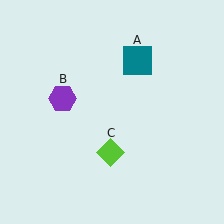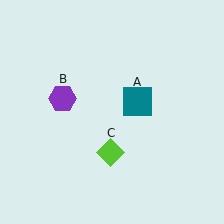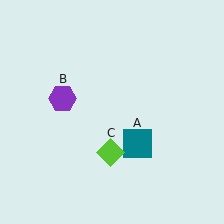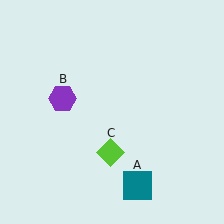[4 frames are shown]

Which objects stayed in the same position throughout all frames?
Purple hexagon (object B) and lime diamond (object C) remained stationary.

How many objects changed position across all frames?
1 object changed position: teal square (object A).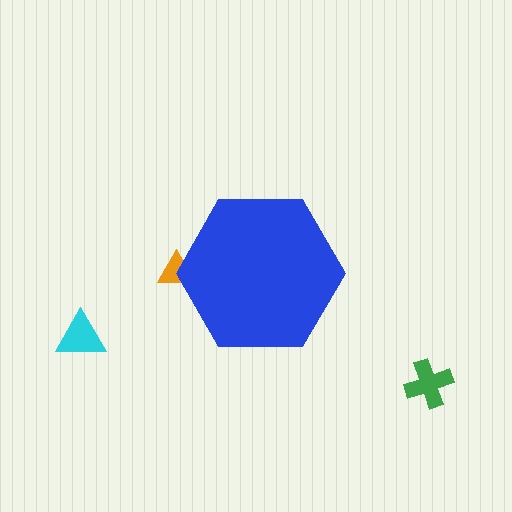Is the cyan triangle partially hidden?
No, the cyan triangle is fully visible.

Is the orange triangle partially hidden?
Yes, the orange triangle is partially hidden behind the blue hexagon.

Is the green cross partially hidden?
No, the green cross is fully visible.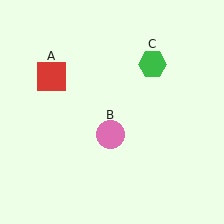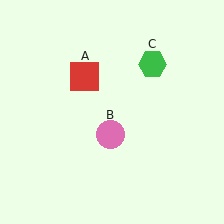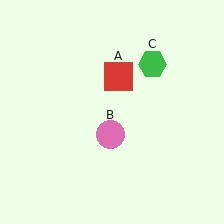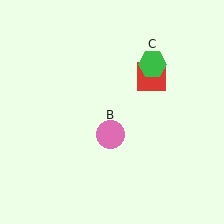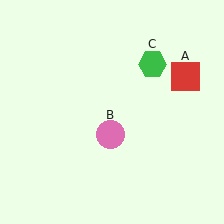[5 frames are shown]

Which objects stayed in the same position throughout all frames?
Pink circle (object B) and green hexagon (object C) remained stationary.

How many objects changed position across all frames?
1 object changed position: red square (object A).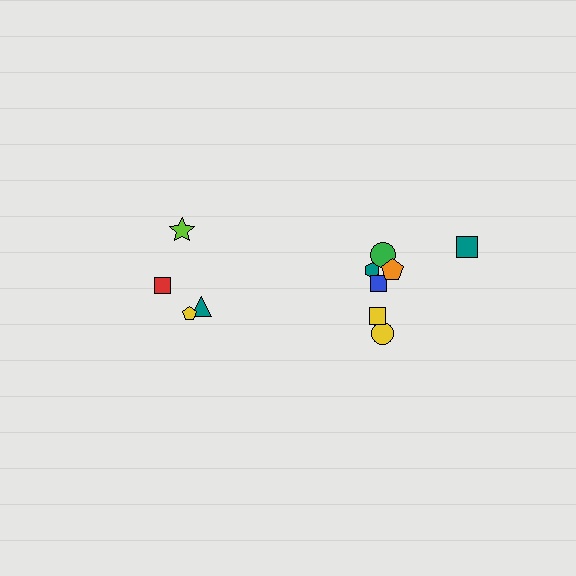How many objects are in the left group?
There are 4 objects.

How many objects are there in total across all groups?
There are 11 objects.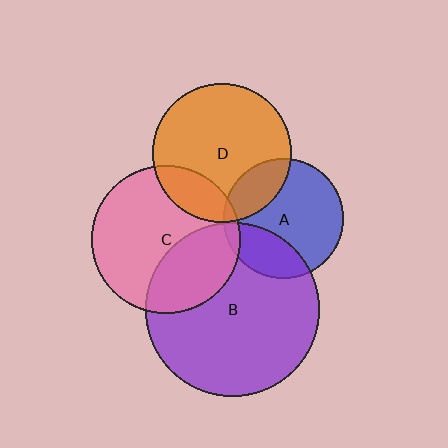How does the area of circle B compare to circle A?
Approximately 2.1 times.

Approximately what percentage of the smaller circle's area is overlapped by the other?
Approximately 20%.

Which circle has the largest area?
Circle B (purple).